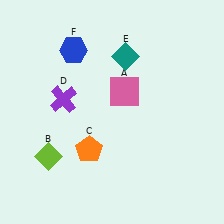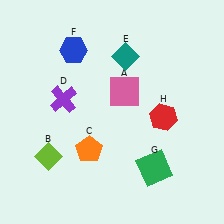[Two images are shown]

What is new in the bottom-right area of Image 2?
A green square (G) was added in the bottom-right area of Image 2.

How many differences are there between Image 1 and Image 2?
There are 2 differences between the two images.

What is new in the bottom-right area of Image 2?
A red hexagon (H) was added in the bottom-right area of Image 2.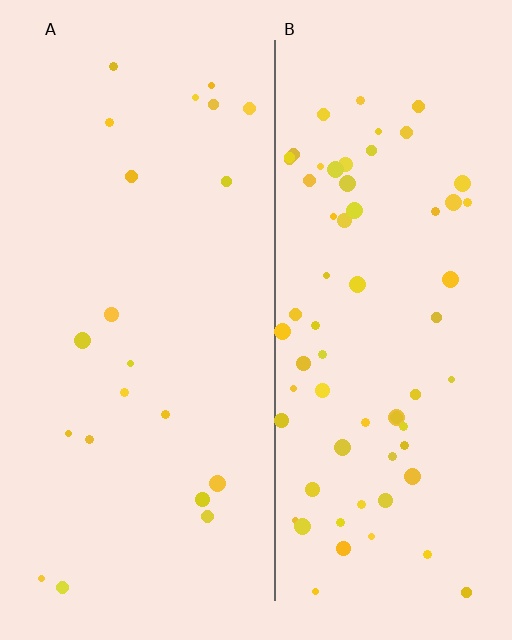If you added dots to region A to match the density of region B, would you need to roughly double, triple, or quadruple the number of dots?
Approximately triple.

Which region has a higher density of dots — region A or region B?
B (the right).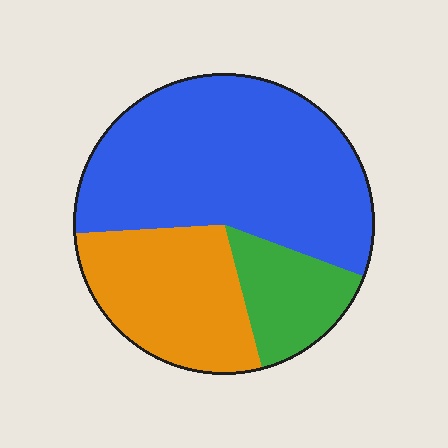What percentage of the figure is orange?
Orange covers about 30% of the figure.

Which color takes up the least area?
Green, at roughly 15%.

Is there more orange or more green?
Orange.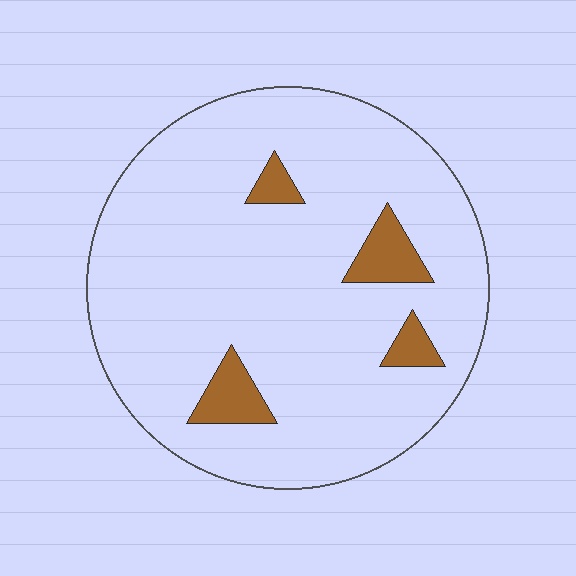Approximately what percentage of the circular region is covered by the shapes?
Approximately 10%.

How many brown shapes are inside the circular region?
4.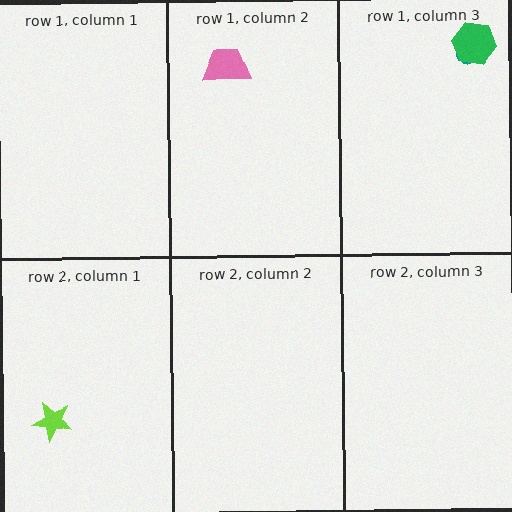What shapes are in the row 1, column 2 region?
The pink trapezoid.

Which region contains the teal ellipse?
The row 1, column 3 region.